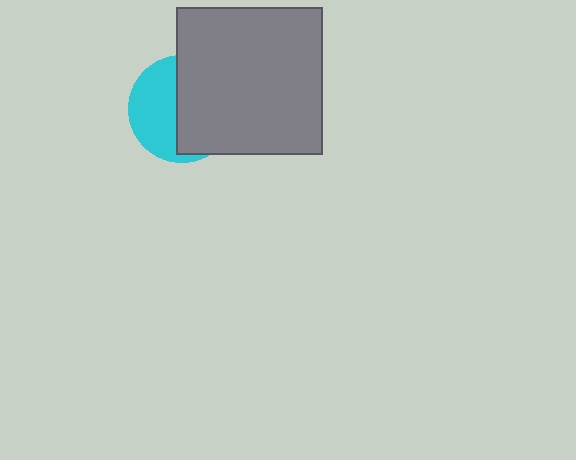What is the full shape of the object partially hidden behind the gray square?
The partially hidden object is a cyan circle.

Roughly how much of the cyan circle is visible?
A small part of it is visible (roughly 44%).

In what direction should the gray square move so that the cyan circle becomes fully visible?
The gray square should move right. That is the shortest direction to clear the overlap and leave the cyan circle fully visible.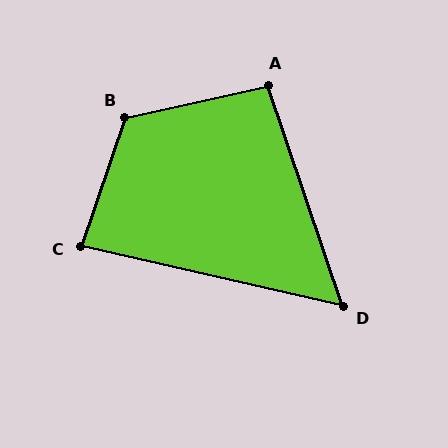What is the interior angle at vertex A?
Approximately 96 degrees (obtuse).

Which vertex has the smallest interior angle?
D, at approximately 58 degrees.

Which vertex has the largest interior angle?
B, at approximately 122 degrees.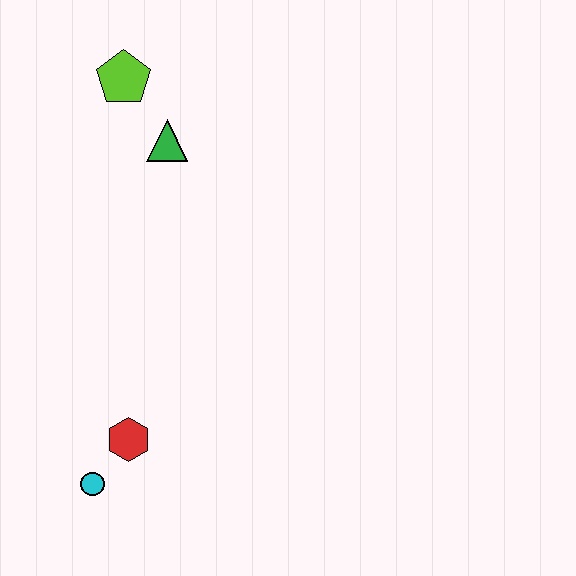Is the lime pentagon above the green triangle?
Yes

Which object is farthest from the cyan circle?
The lime pentagon is farthest from the cyan circle.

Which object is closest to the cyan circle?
The red hexagon is closest to the cyan circle.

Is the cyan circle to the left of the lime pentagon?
Yes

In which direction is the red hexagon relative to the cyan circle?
The red hexagon is above the cyan circle.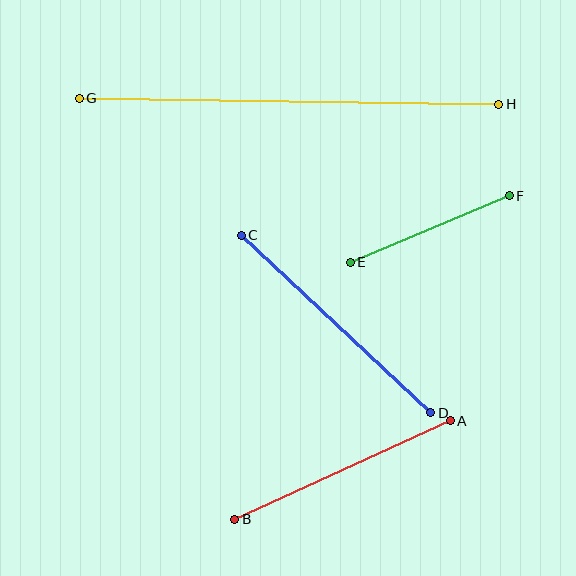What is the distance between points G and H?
The distance is approximately 420 pixels.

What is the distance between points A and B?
The distance is approximately 237 pixels.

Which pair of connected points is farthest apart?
Points G and H are farthest apart.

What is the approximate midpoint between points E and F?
The midpoint is at approximately (430, 229) pixels.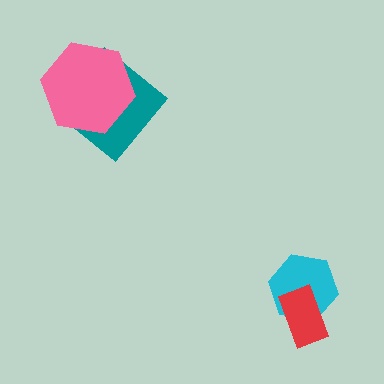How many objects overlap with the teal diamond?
1 object overlaps with the teal diamond.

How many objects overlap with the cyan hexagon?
1 object overlaps with the cyan hexagon.